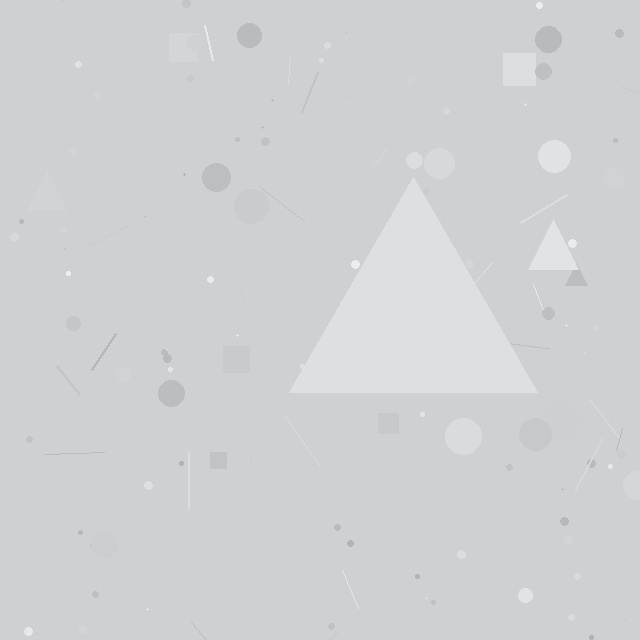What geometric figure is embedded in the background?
A triangle is embedded in the background.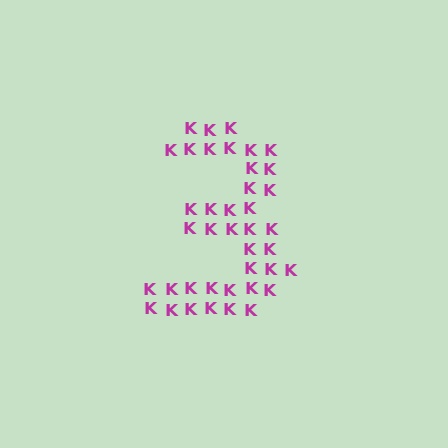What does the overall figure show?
The overall figure shows the digit 3.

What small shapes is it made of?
It is made of small letter K's.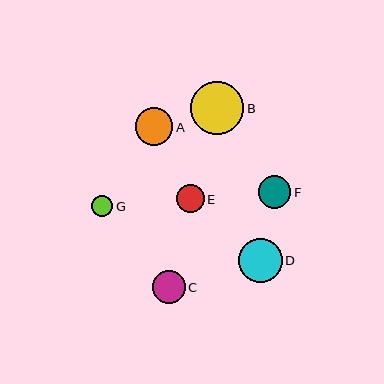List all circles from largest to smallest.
From largest to smallest: B, D, A, C, F, E, G.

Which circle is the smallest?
Circle G is the smallest with a size of approximately 21 pixels.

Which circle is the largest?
Circle B is the largest with a size of approximately 53 pixels.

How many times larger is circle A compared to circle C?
Circle A is approximately 1.1 times the size of circle C.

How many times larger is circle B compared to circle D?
Circle B is approximately 1.2 times the size of circle D.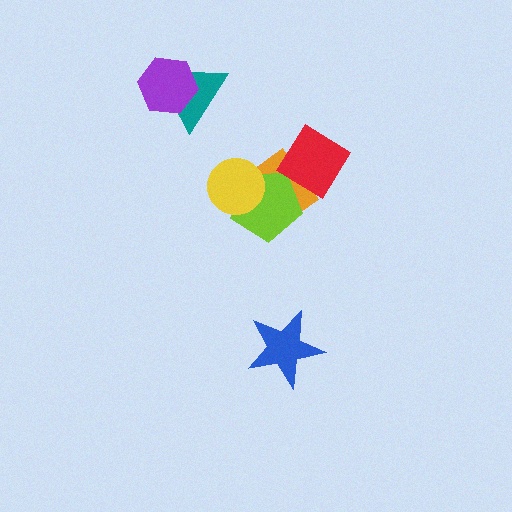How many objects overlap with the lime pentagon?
3 objects overlap with the lime pentagon.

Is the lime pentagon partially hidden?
Yes, it is partially covered by another shape.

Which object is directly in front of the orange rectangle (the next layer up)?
The lime pentagon is directly in front of the orange rectangle.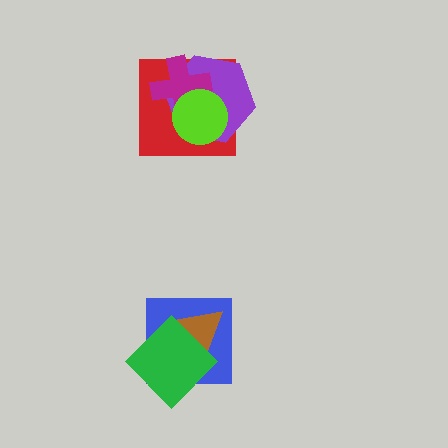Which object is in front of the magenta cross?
The lime circle is in front of the magenta cross.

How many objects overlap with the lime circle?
3 objects overlap with the lime circle.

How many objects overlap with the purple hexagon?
3 objects overlap with the purple hexagon.